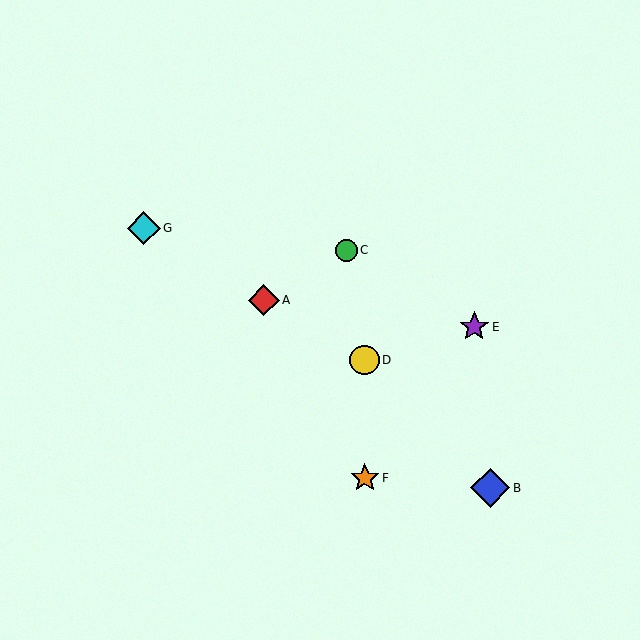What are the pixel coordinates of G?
Object G is at (144, 228).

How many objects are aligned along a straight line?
3 objects (A, D, G) are aligned along a straight line.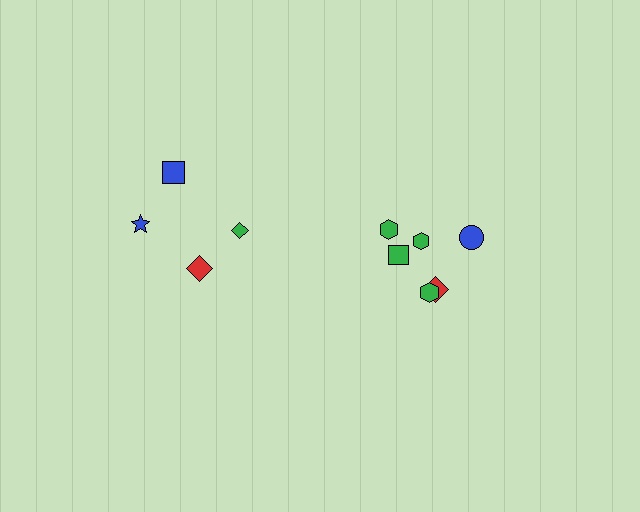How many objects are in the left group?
There are 4 objects.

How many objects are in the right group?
There are 6 objects.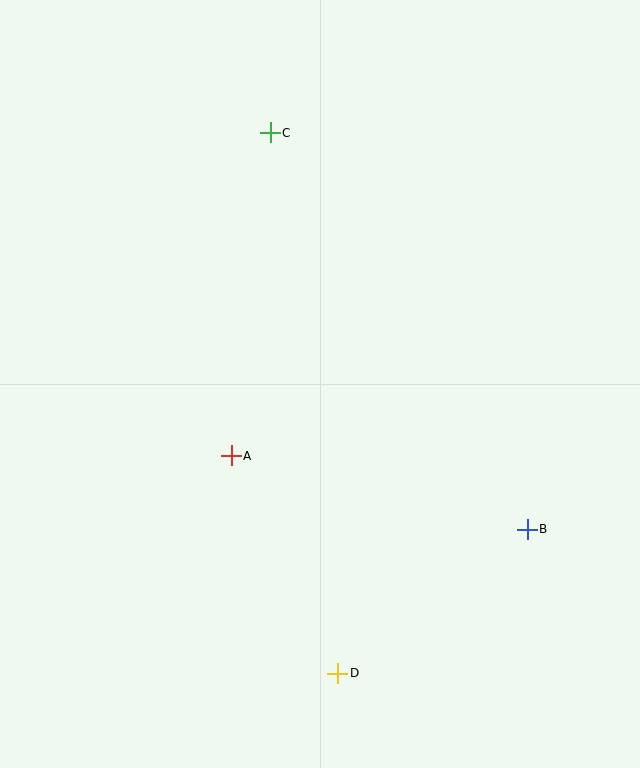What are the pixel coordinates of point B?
Point B is at (527, 529).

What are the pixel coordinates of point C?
Point C is at (270, 133).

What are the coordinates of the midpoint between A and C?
The midpoint between A and C is at (251, 294).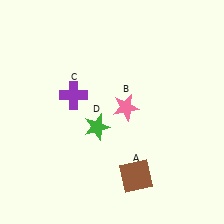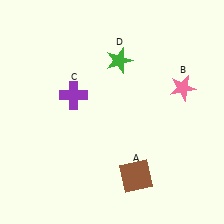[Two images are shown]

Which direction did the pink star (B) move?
The pink star (B) moved right.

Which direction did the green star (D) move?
The green star (D) moved up.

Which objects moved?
The objects that moved are: the pink star (B), the green star (D).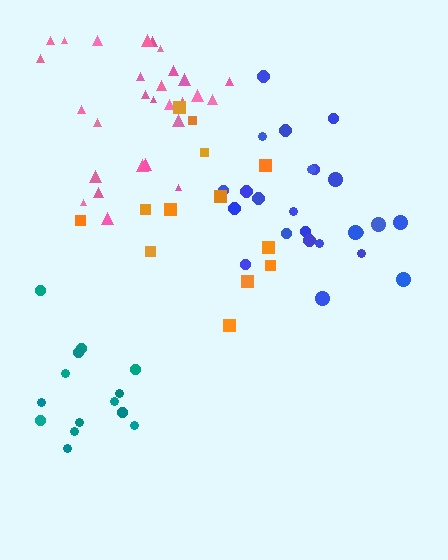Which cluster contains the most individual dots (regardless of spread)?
Pink (28).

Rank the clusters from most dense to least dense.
teal, pink, blue, orange.